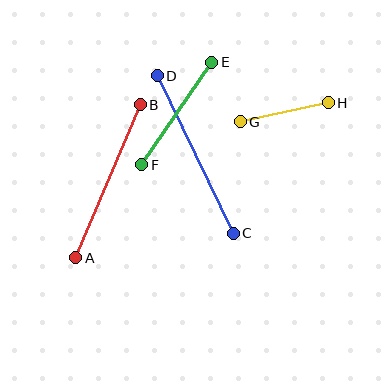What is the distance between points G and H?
The distance is approximately 90 pixels.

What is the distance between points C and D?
The distance is approximately 175 pixels.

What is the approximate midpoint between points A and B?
The midpoint is at approximately (108, 181) pixels.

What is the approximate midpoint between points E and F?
The midpoint is at approximately (177, 114) pixels.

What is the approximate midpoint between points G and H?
The midpoint is at approximately (284, 112) pixels.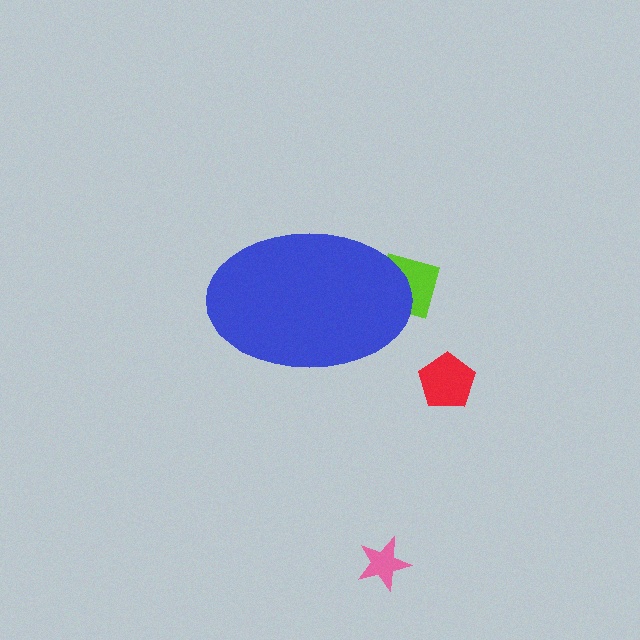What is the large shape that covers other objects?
A blue ellipse.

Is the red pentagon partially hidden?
No, the red pentagon is fully visible.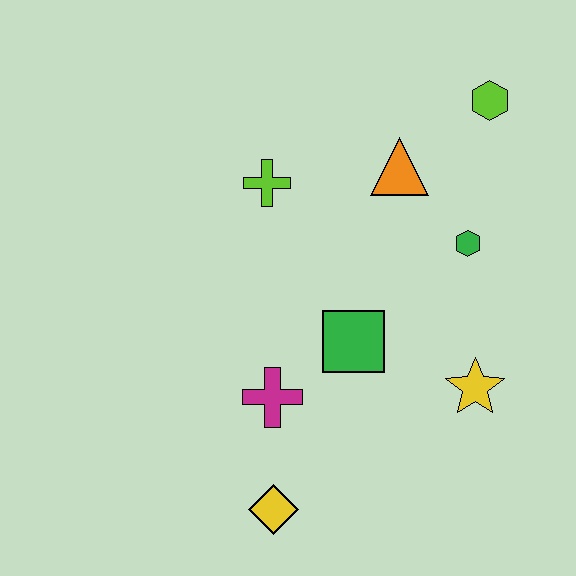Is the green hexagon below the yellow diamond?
No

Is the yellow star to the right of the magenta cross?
Yes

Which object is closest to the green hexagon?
The orange triangle is closest to the green hexagon.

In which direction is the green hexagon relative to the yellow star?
The green hexagon is above the yellow star.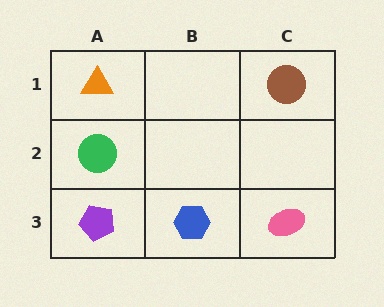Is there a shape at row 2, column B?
No, that cell is empty.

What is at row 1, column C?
A brown circle.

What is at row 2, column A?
A green circle.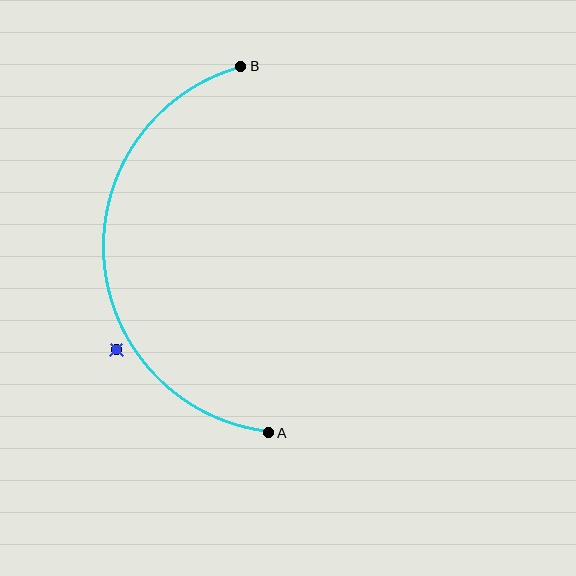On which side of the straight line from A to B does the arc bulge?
The arc bulges to the left of the straight line connecting A and B.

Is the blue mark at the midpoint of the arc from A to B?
No — the blue mark does not lie on the arc at all. It sits slightly outside the curve.